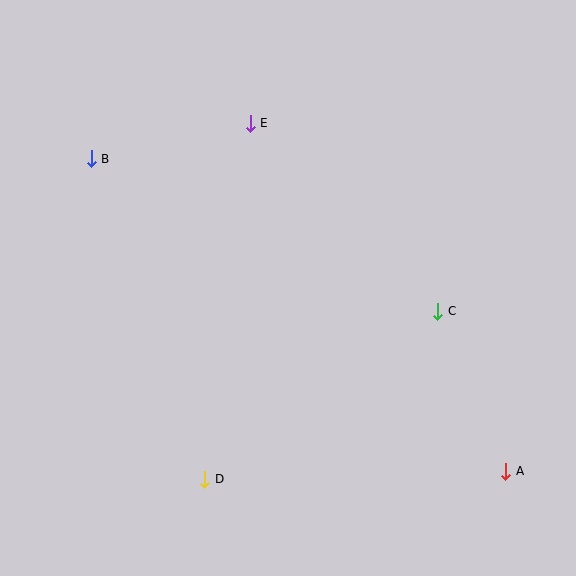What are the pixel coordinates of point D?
Point D is at (205, 479).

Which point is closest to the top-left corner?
Point B is closest to the top-left corner.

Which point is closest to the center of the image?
Point C at (438, 311) is closest to the center.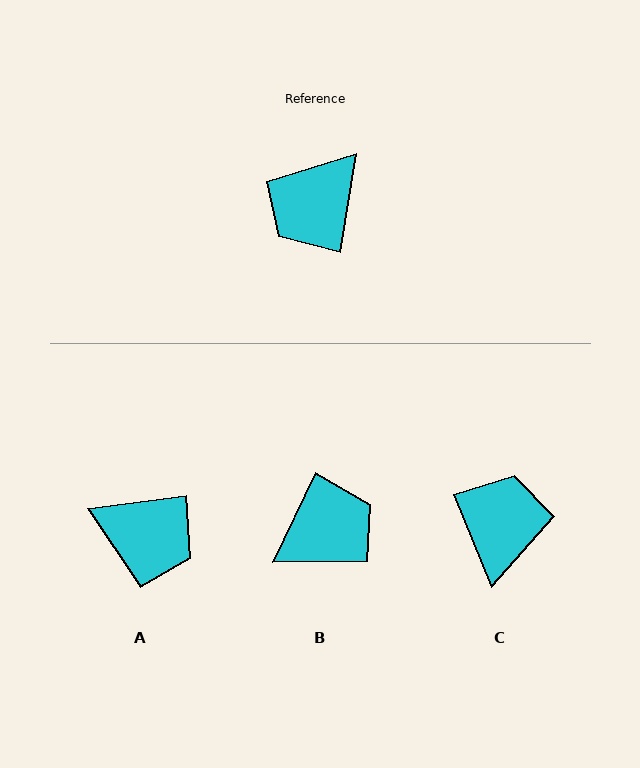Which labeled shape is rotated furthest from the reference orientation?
B, about 163 degrees away.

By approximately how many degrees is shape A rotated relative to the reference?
Approximately 107 degrees counter-clockwise.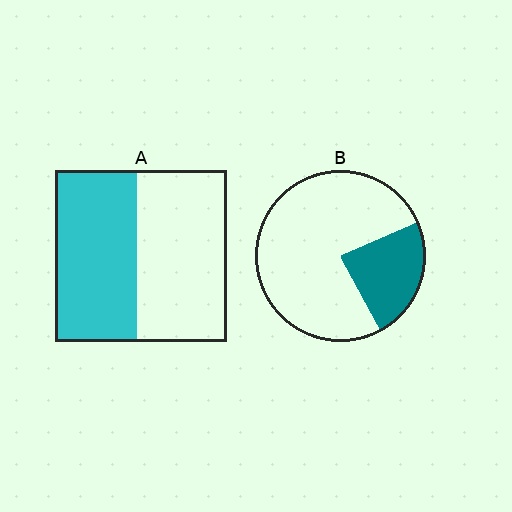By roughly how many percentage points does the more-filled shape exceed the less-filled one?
By roughly 25 percentage points (A over B).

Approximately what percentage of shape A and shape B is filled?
A is approximately 50% and B is approximately 25%.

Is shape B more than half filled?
No.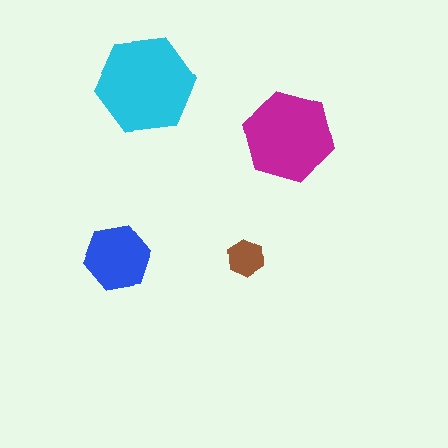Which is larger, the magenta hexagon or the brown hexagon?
The magenta one.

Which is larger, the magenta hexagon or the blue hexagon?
The magenta one.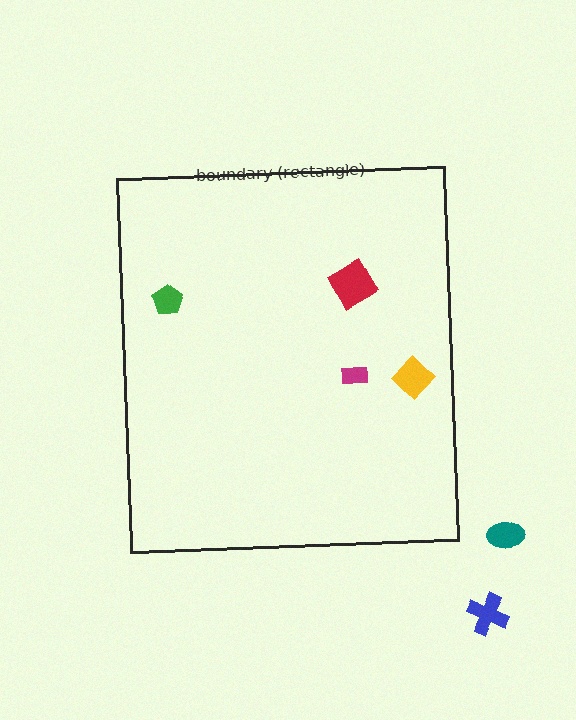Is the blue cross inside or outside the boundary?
Outside.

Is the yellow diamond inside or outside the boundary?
Inside.